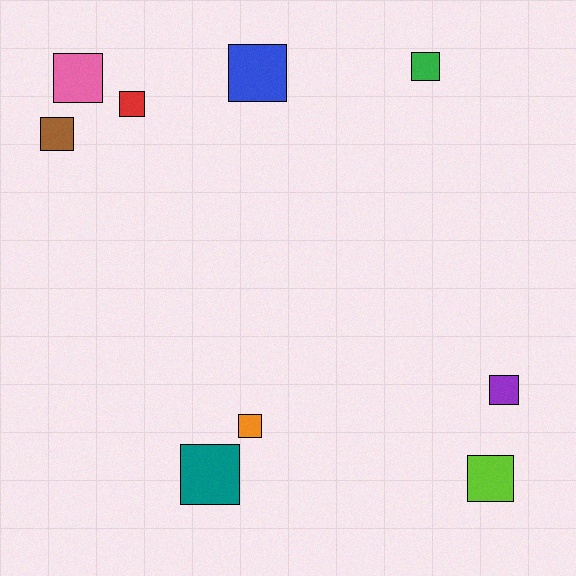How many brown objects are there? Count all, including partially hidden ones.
There is 1 brown object.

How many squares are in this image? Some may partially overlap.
There are 9 squares.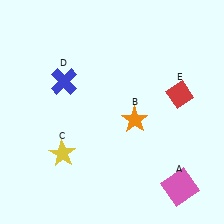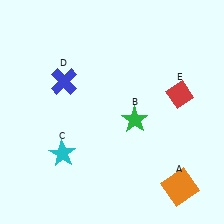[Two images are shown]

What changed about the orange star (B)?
In Image 1, B is orange. In Image 2, it changed to green.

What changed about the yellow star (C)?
In Image 1, C is yellow. In Image 2, it changed to cyan.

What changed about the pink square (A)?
In Image 1, A is pink. In Image 2, it changed to orange.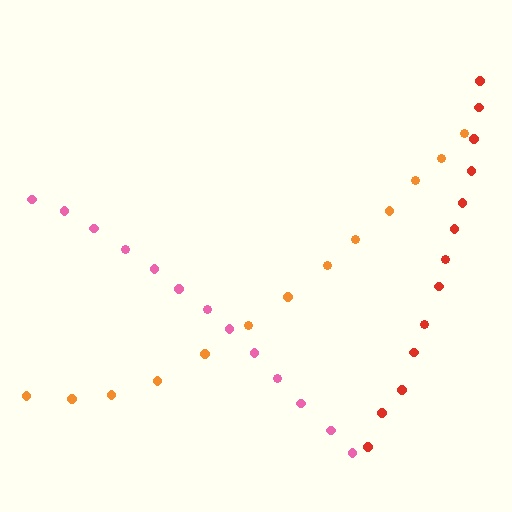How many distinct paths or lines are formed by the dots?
There are 3 distinct paths.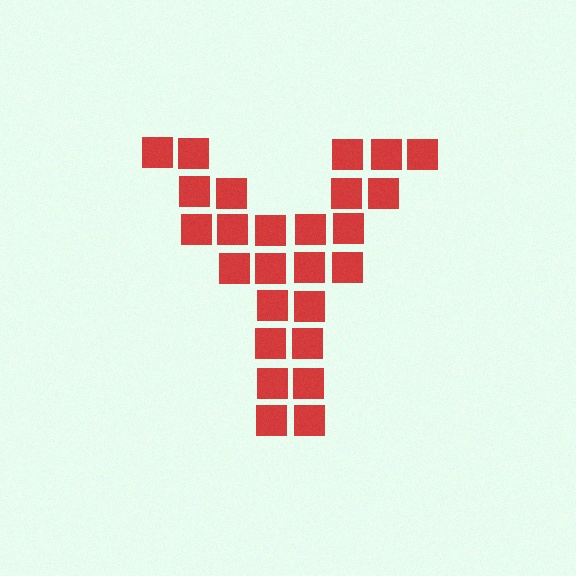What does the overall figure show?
The overall figure shows the letter Y.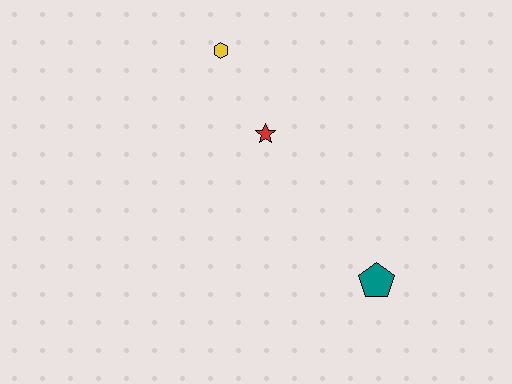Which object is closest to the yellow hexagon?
The red star is closest to the yellow hexagon.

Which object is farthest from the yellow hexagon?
The teal pentagon is farthest from the yellow hexagon.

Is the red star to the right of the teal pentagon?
No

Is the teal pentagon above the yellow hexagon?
No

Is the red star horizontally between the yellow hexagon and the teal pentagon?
Yes